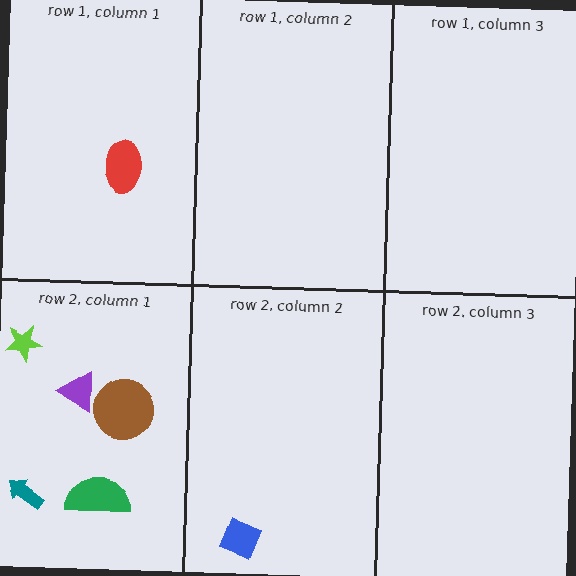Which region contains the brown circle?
The row 2, column 1 region.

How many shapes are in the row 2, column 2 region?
1.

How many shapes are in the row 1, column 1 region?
1.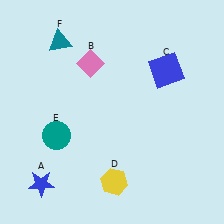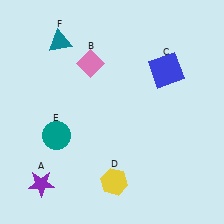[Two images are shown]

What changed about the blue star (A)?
In Image 1, A is blue. In Image 2, it changed to purple.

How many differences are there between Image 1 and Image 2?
There is 1 difference between the two images.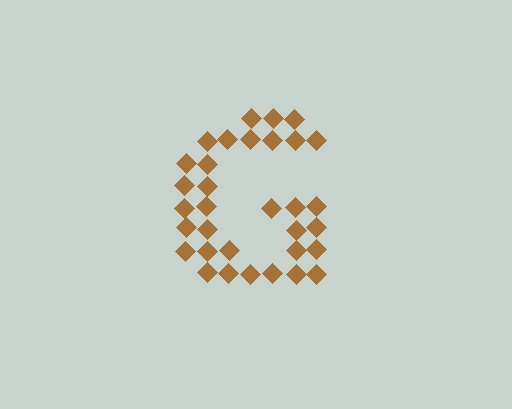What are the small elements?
The small elements are diamonds.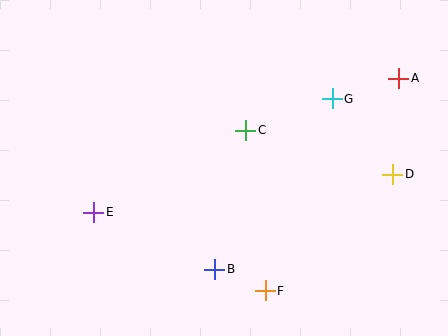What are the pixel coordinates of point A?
Point A is at (399, 78).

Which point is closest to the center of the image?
Point C at (246, 130) is closest to the center.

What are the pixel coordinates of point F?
Point F is at (265, 291).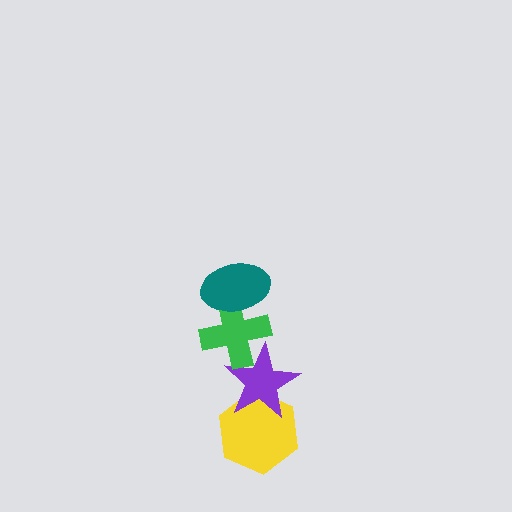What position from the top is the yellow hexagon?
The yellow hexagon is 4th from the top.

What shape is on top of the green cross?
The teal ellipse is on top of the green cross.